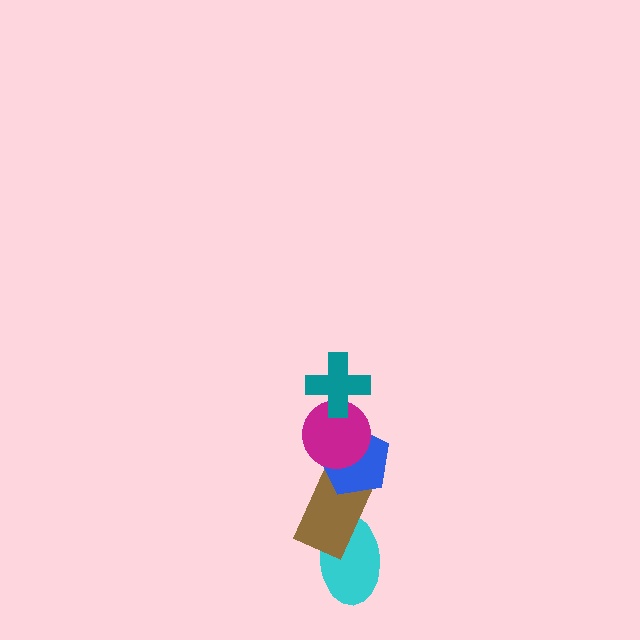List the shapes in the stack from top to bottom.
From top to bottom: the teal cross, the magenta circle, the blue pentagon, the brown rectangle, the cyan ellipse.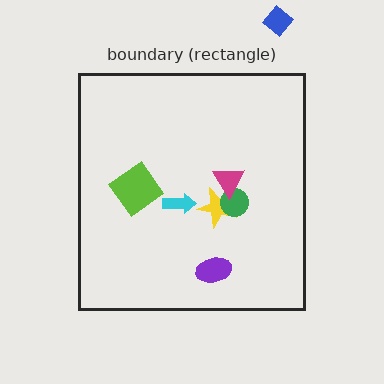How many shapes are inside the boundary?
6 inside, 1 outside.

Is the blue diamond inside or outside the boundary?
Outside.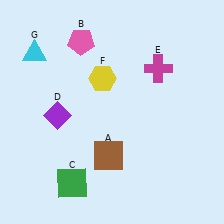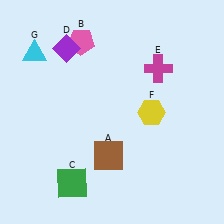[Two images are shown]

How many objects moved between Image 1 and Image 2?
2 objects moved between the two images.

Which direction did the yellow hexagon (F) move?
The yellow hexagon (F) moved right.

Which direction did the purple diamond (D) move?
The purple diamond (D) moved up.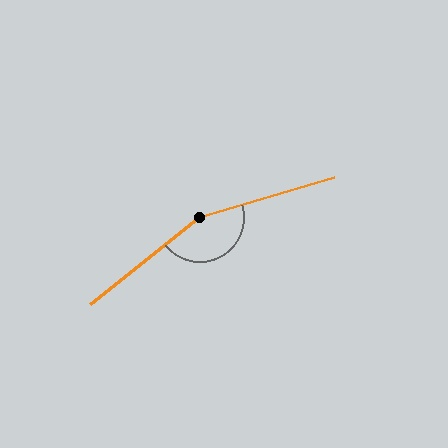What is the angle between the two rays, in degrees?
Approximately 158 degrees.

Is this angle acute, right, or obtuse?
It is obtuse.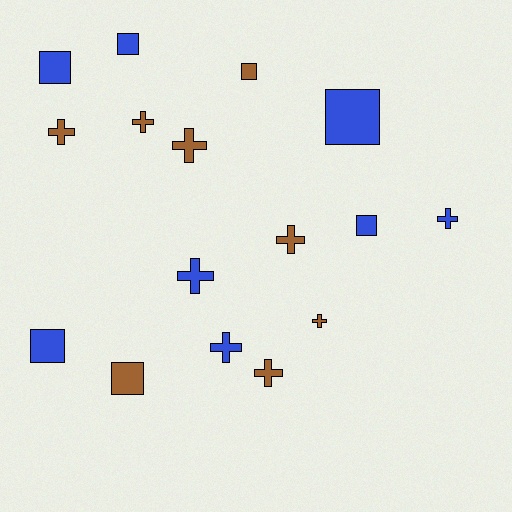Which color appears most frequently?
Blue, with 8 objects.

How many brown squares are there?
There are 2 brown squares.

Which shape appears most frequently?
Cross, with 9 objects.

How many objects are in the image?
There are 16 objects.